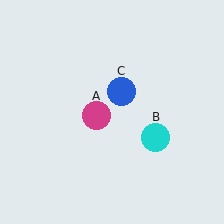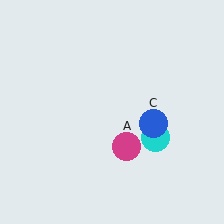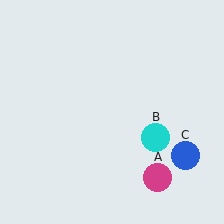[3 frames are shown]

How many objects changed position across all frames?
2 objects changed position: magenta circle (object A), blue circle (object C).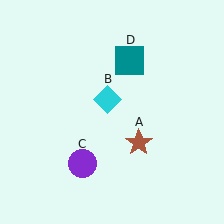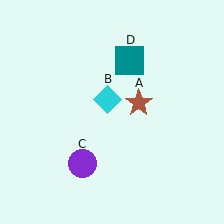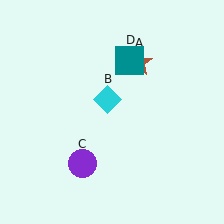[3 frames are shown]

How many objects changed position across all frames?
1 object changed position: brown star (object A).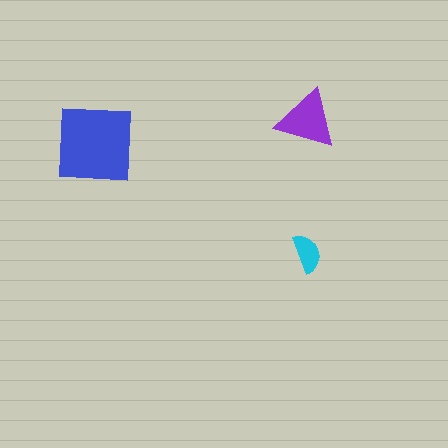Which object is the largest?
The blue square.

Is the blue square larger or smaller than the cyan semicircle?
Larger.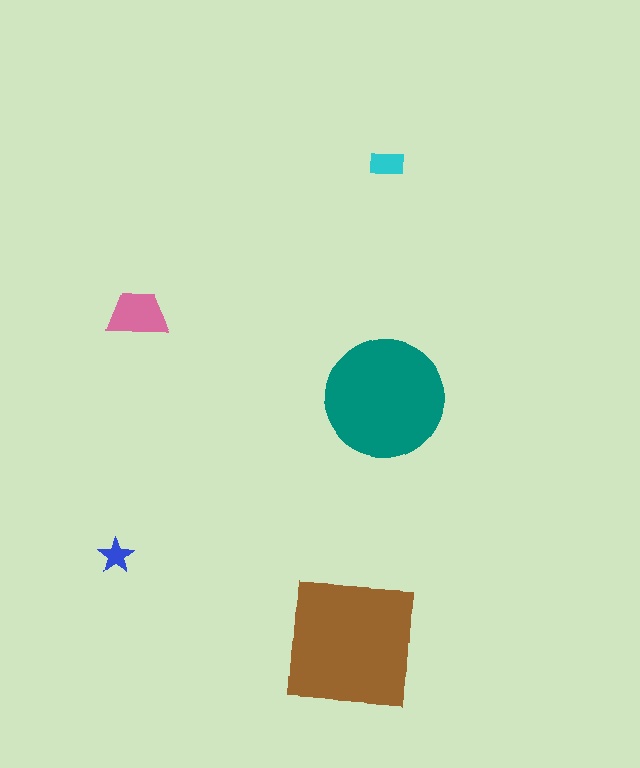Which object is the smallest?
The blue star.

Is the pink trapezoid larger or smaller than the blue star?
Larger.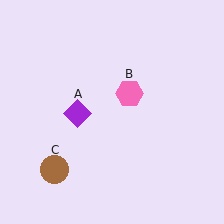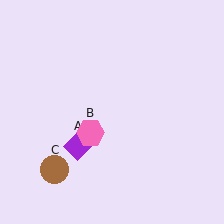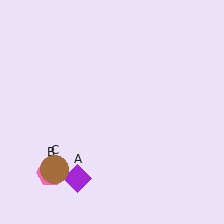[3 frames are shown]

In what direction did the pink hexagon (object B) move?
The pink hexagon (object B) moved down and to the left.